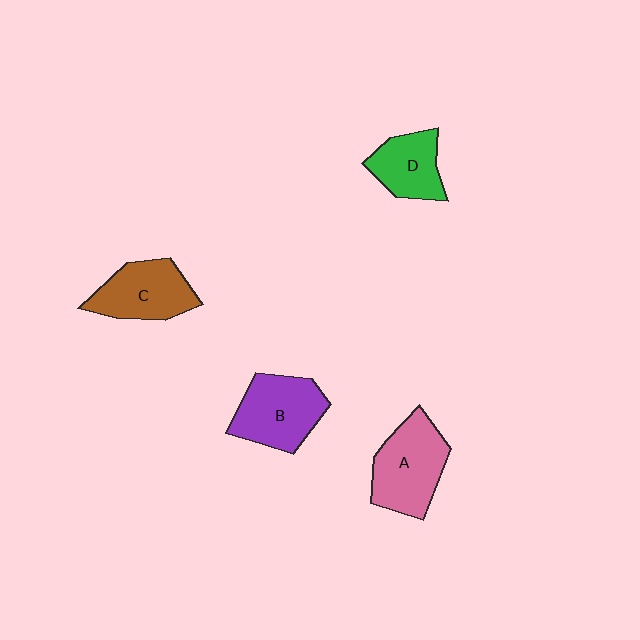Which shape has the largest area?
Shape A (pink).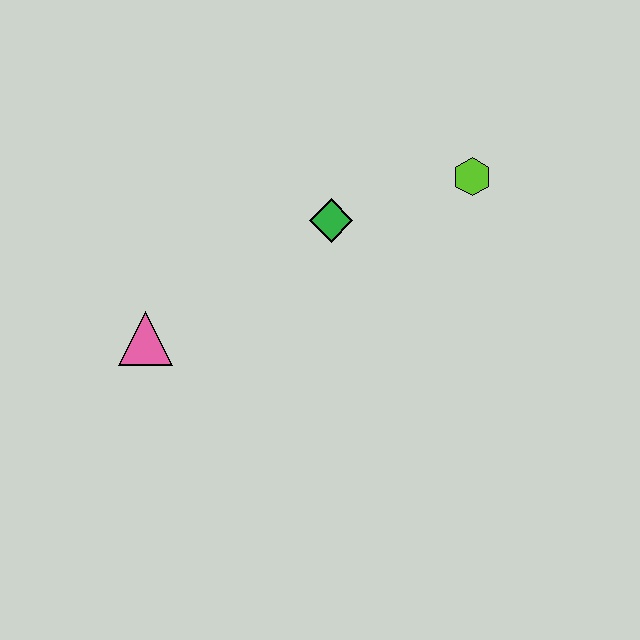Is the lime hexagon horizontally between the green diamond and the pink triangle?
No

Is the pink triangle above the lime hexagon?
No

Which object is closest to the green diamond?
The lime hexagon is closest to the green diamond.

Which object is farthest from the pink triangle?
The lime hexagon is farthest from the pink triangle.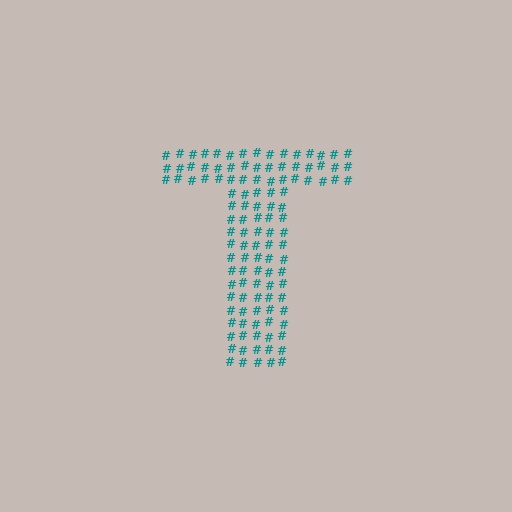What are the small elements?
The small elements are hash symbols.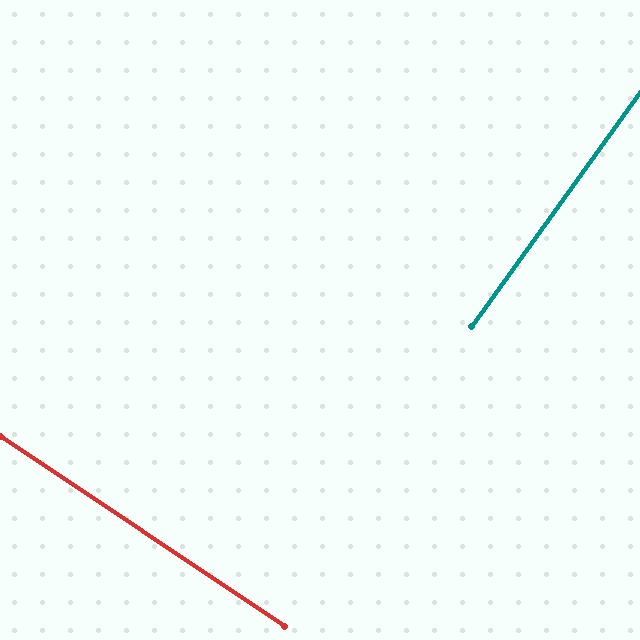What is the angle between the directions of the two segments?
Approximately 88 degrees.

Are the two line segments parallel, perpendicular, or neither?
Perpendicular — they meet at approximately 88°.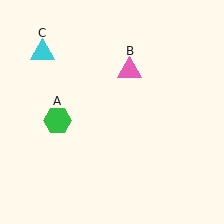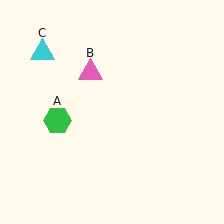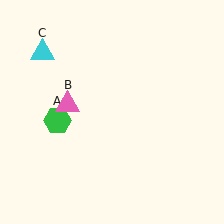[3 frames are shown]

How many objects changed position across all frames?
1 object changed position: pink triangle (object B).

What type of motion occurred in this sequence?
The pink triangle (object B) rotated counterclockwise around the center of the scene.